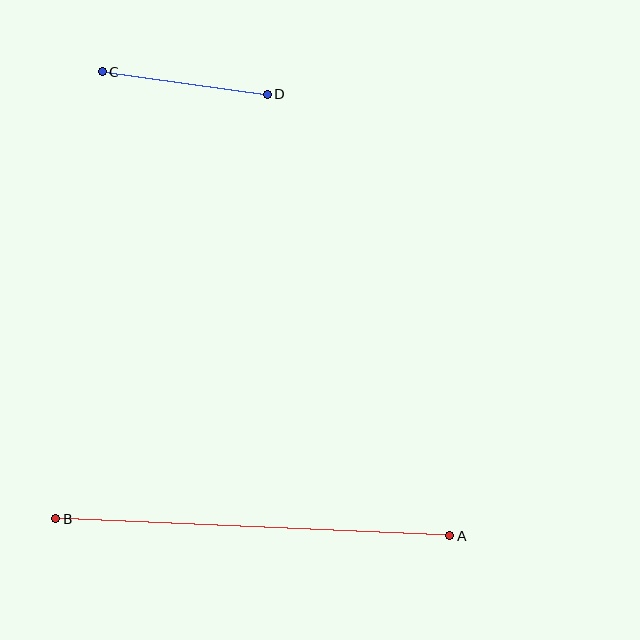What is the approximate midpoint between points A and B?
The midpoint is at approximately (253, 527) pixels.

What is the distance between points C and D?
The distance is approximately 167 pixels.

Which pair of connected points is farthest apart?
Points A and B are farthest apart.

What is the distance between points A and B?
The distance is approximately 395 pixels.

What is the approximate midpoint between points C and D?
The midpoint is at approximately (185, 83) pixels.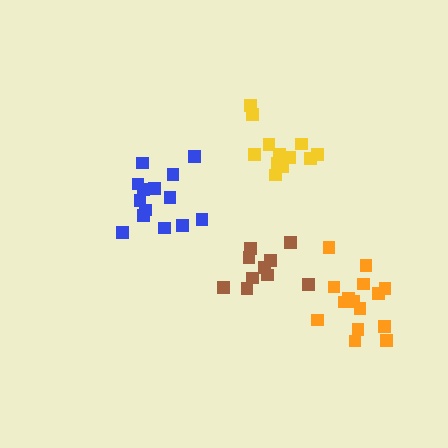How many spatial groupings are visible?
There are 4 spatial groupings.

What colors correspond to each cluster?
The clusters are colored: brown, blue, yellow, orange.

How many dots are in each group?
Group 1: 10 dots, Group 2: 14 dots, Group 3: 12 dots, Group 4: 15 dots (51 total).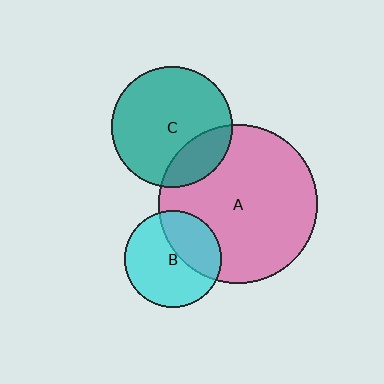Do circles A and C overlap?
Yes.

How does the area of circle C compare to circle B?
Approximately 1.6 times.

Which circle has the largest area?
Circle A (pink).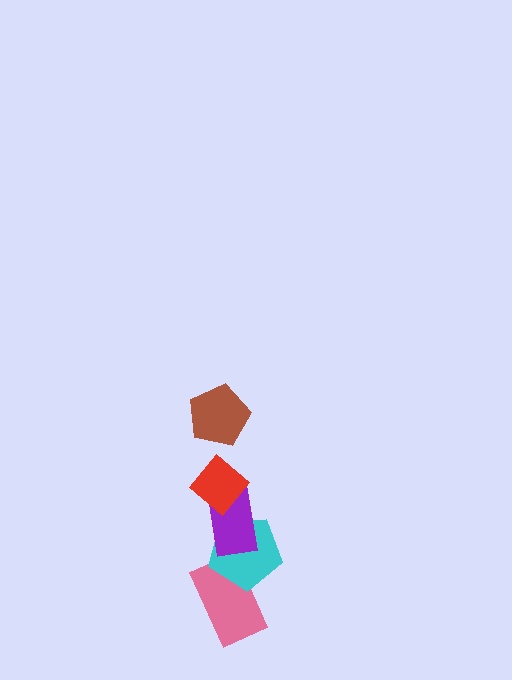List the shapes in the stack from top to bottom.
From top to bottom: the brown pentagon, the red diamond, the purple rectangle, the cyan pentagon, the pink rectangle.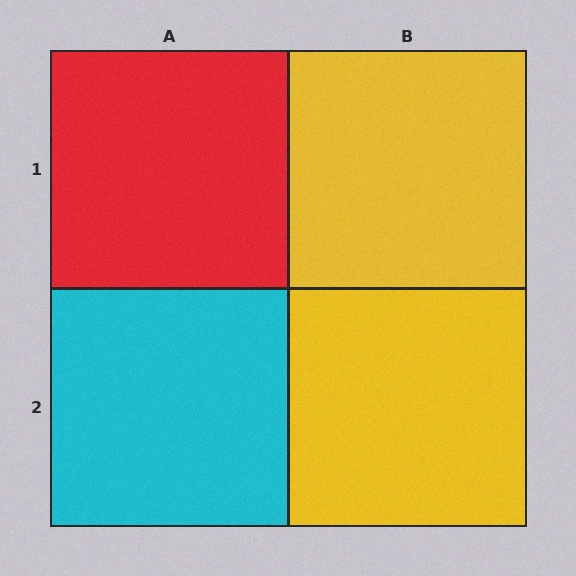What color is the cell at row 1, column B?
Yellow.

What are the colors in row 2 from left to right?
Cyan, yellow.